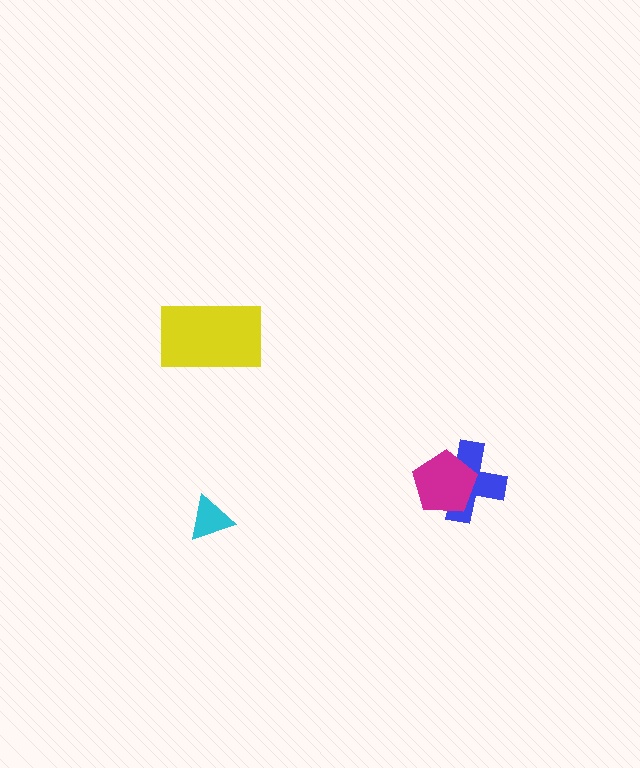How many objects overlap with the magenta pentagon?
1 object overlaps with the magenta pentagon.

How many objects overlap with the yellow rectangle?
0 objects overlap with the yellow rectangle.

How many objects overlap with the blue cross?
1 object overlaps with the blue cross.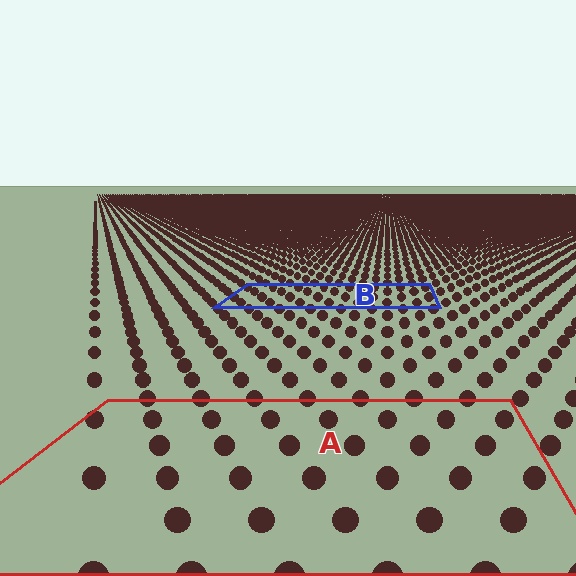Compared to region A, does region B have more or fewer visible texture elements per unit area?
Region B has more texture elements per unit area — they are packed more densely because it is farther away.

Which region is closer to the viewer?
Region A is closer. The texture elements there are larger and more spread out.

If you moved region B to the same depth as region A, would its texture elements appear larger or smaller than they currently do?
They would appear larger. At a closer depth, the same texture elements are projected at a bigger on-screen size.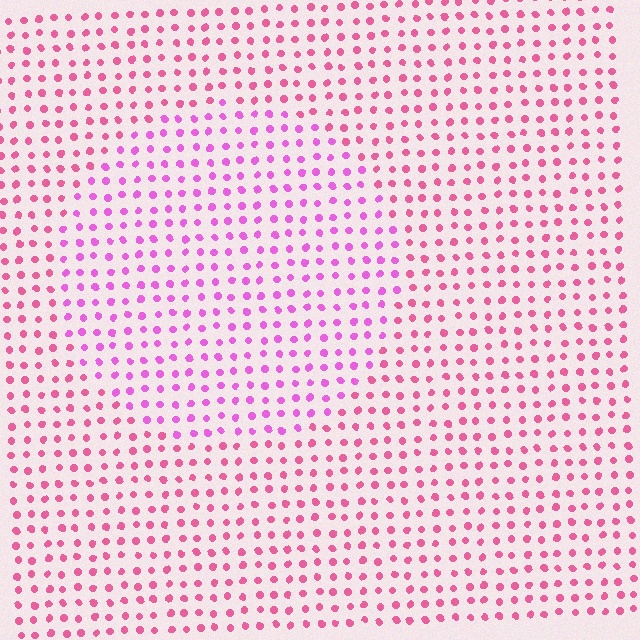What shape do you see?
I see a circle.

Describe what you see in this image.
The image is filled with small pink elements in a uniform arrangement. A circle-shaped region is visible where the elements are tinted to a slightly different hue, forming a subtle color boundary.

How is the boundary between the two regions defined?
The boundary is defined purely by a slight shift in hue (about 30 degrees). Spacing, size, and orientation are identical on both sides.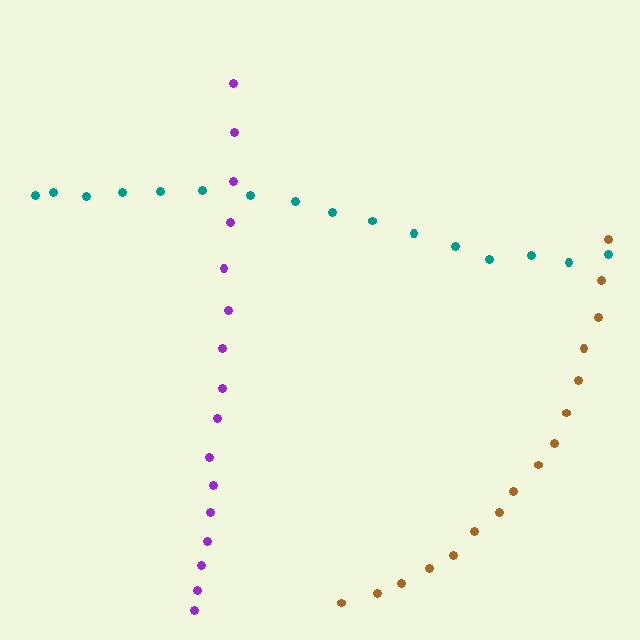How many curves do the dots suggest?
There are 3 distinct paths.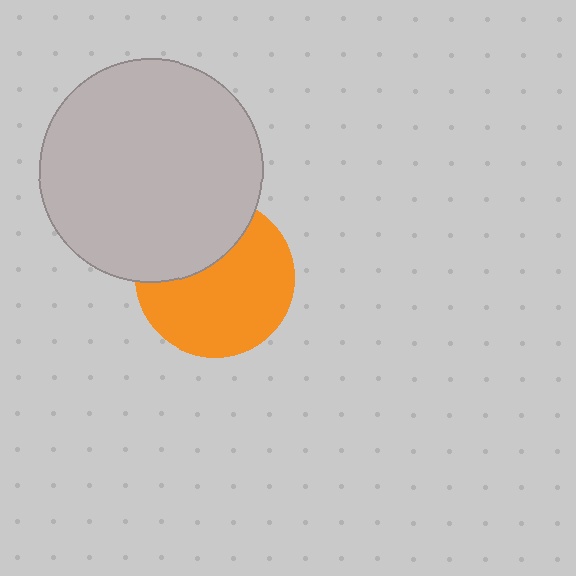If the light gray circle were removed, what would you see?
You would see the complete orange circle.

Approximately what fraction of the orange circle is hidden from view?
Roughly 34% of the orange circle is hidden behind the light gray circle.